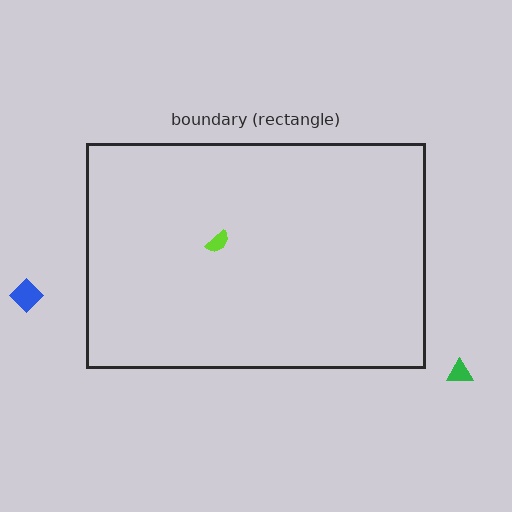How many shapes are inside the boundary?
1 inside, 2 outside.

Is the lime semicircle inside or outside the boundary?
Inside.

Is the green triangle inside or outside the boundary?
Outside.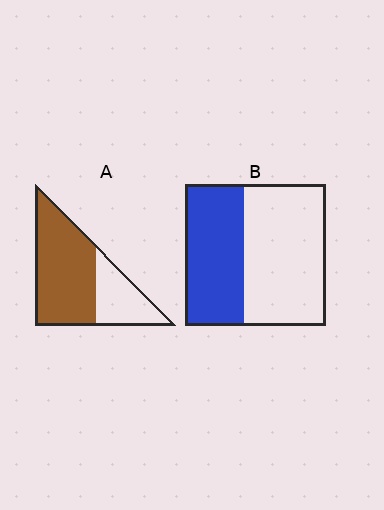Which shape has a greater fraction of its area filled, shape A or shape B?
Shape A.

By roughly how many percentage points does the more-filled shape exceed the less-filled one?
By roughly 25 percentage points (A over B).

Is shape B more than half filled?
No.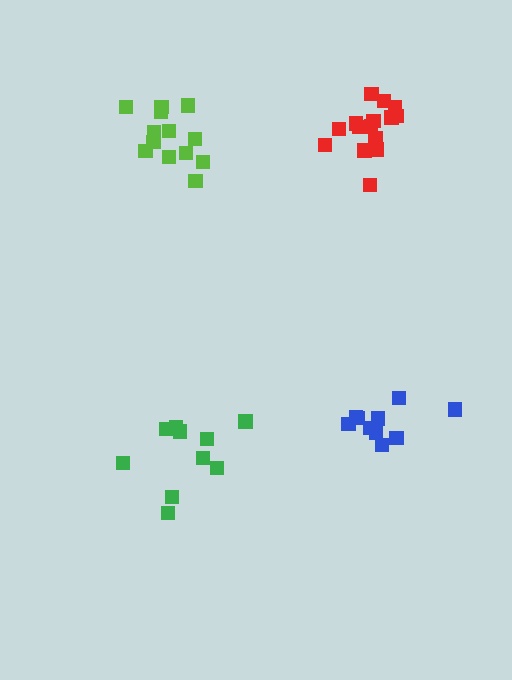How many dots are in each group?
Group 1: 15 dots, Group 2: 10 dots, Group 3: 10 dots, Group 4: 14 dots (49 total).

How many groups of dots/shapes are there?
There are 4 groups.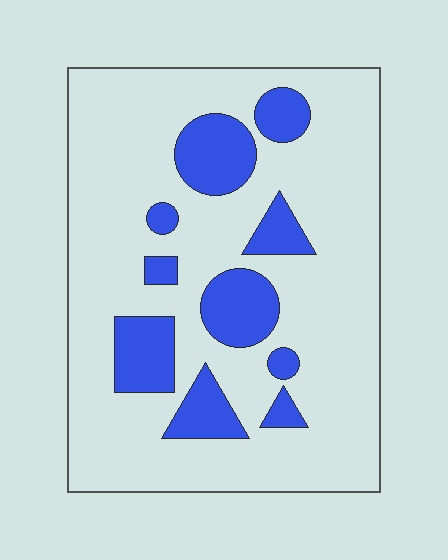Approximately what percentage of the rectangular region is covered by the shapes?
Approximately 20%.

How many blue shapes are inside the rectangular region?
10.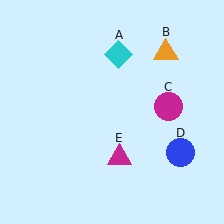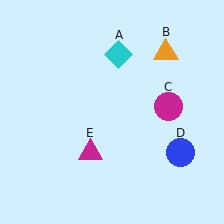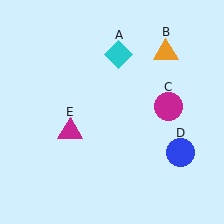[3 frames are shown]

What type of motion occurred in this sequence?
The magenta triangle (object E) rotated clockwise around the center of the scene.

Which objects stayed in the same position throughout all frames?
Cyan diamond (object A) and orange triangle (object B) and magenta circle (object C) and blue circle (object D) remained stationary.